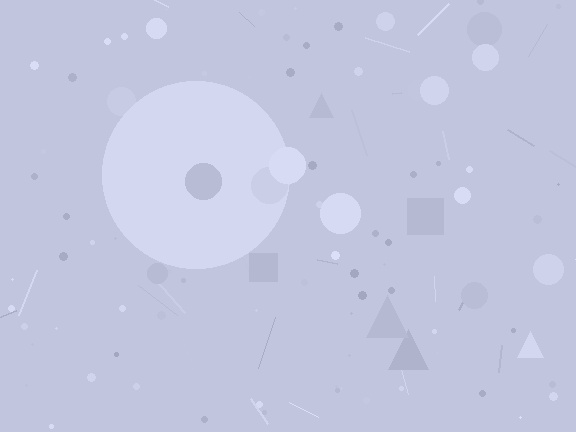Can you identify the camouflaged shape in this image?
The camouflaged shape is a circle.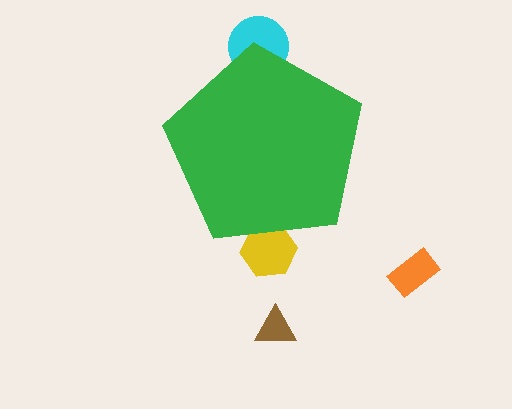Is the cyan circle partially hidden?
Yes, the cyan circle is partially hidden behind the green pentagon.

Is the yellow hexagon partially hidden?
Yes, the yellow hexagon is partially hidden behind the green pentagon.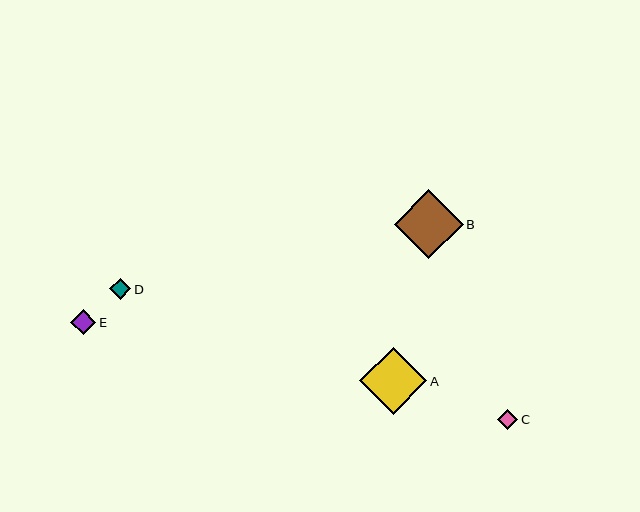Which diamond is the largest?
Diamond B is the largest with a size of approximately 69 pixels.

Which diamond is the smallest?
Diamond C is the smallest with a size of approximately 20 pixels.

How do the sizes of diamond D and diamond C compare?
Diamond D and diamond C are approximately the same size.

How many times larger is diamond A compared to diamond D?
Diamond A is approximately 3.2 times the size of diamond D.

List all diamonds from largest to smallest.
From largest to smallest: B, A, E, D, C.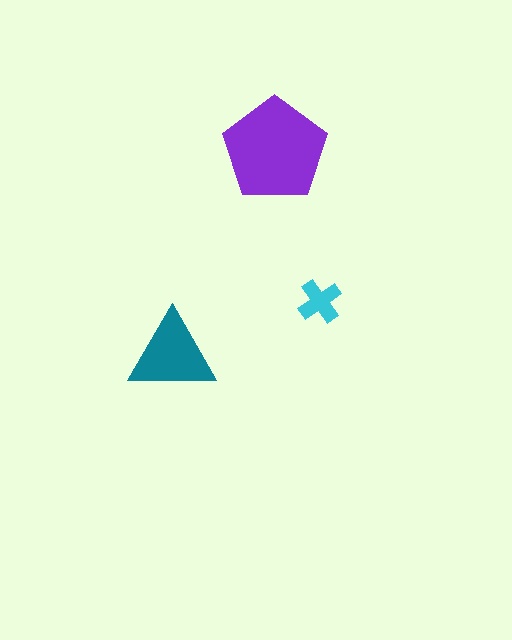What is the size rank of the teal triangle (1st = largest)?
2nd.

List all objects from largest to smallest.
The purple pentagon, the teal triangle, the cyan cross.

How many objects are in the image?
There are 3 objects in the image.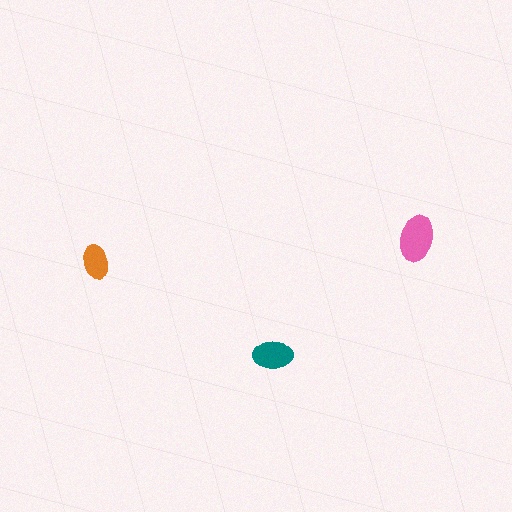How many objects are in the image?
There are 3 objects in the image.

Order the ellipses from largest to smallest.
the pink one, the teal one, the orange one.